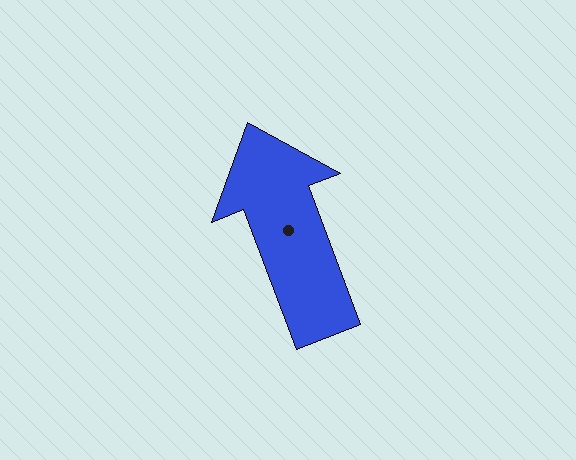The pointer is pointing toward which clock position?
Roughly 11 o'clock.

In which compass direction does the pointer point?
North.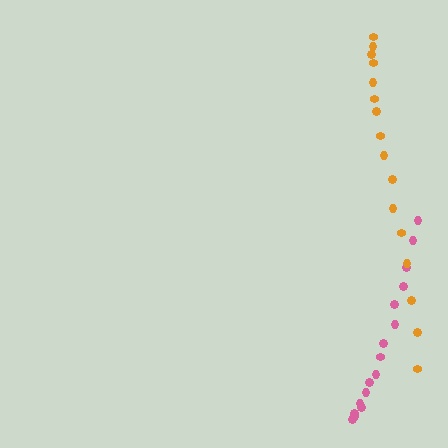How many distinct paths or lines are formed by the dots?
There are 2 distinct paths.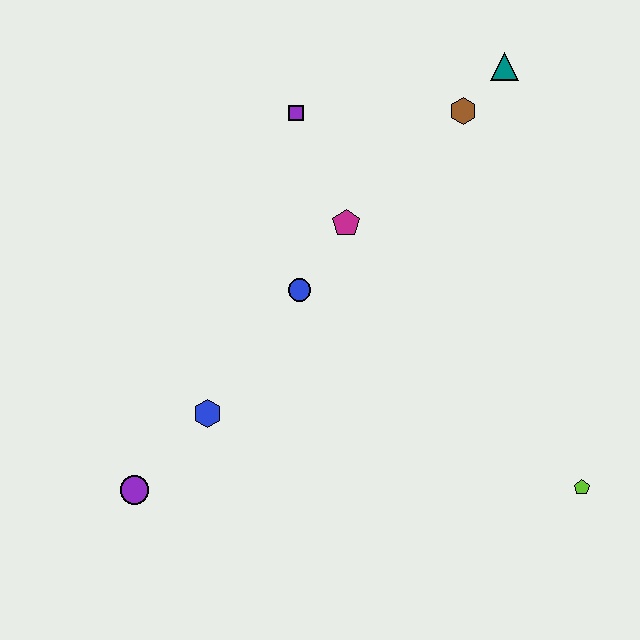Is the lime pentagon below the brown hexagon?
Yes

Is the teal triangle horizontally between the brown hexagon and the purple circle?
No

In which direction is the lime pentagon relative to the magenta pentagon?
The lime pentagon is below the magenta pentagon.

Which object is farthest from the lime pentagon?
The purple square is farthest from the lime pentagon.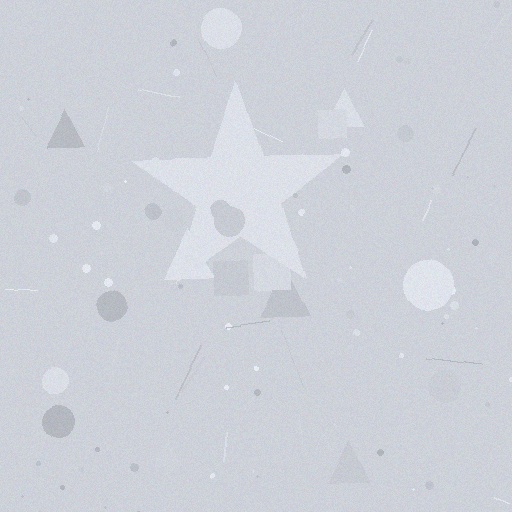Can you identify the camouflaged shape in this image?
The camouflaged shape is a star.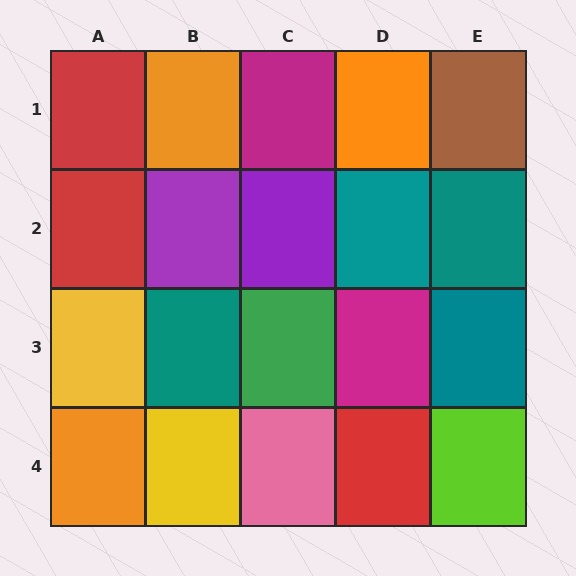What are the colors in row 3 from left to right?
Yellow, teal, green, magenta, teal.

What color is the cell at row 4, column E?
Lime.